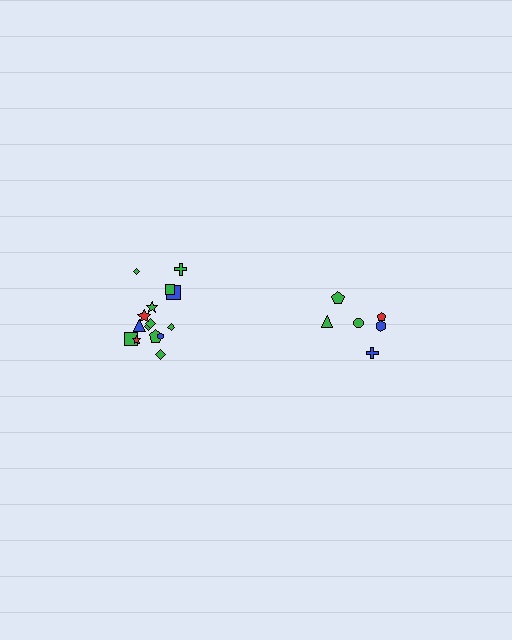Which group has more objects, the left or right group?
The left group.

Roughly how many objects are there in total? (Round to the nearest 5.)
Roughly 20 objects in total.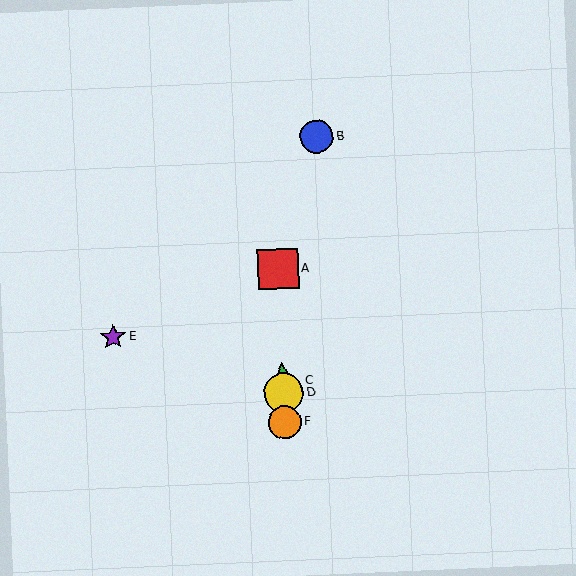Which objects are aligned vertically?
Objects A, C, D, F are aligned vertically.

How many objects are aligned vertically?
4 objects (A, C, D, F) are aligned vertically.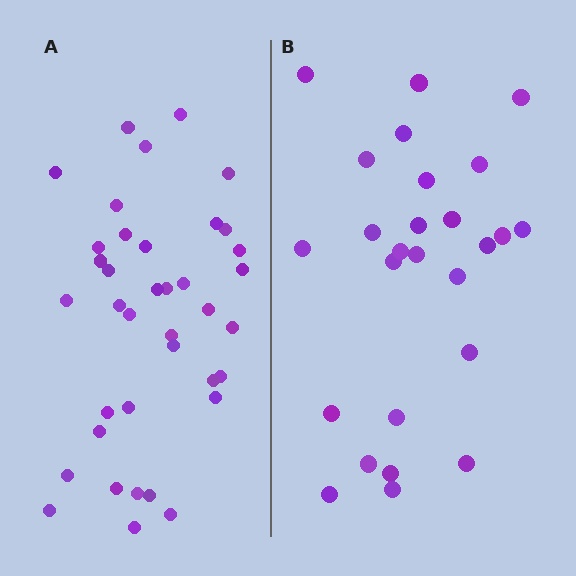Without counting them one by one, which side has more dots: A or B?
Region A (the left region) has more dots.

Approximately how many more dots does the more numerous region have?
Region A has roughly 12 or so more dots than region B.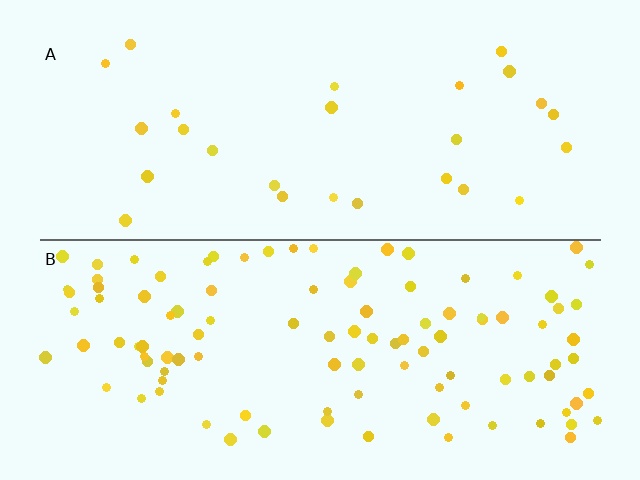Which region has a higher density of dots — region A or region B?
B (the bottom).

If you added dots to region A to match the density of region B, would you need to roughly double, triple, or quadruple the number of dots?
Approximately quadruple.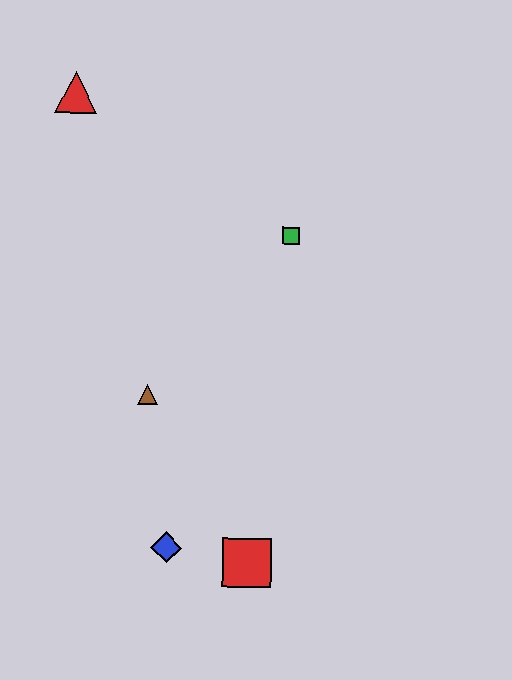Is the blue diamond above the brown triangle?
No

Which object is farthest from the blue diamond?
The red triangle is farthest from the blue diamond.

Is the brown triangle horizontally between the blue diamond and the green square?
No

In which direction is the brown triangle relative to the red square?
The brown triangle is above the red square.